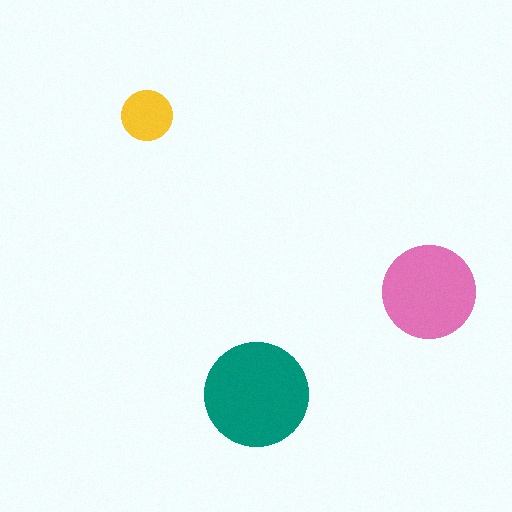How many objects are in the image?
There are 3 objects in the image.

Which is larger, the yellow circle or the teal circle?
The teal one.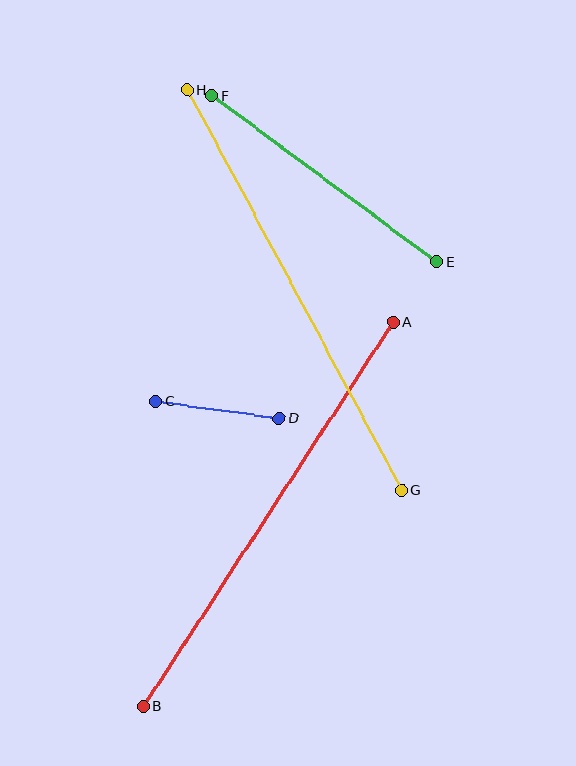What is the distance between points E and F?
The distance is approximately 279 pixels.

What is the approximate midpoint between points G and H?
The midpoint is at approximately (295, 290) pixels.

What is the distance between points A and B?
The distance is approximately 459 pixels.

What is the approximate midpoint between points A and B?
The midpoint is at approximately (269, 514) pixels.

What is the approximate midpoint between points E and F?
The midpoint is at approximately (324, 179) pixels.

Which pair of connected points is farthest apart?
Points A and B are farthest apart.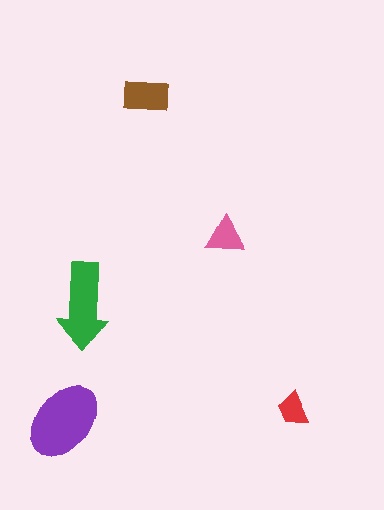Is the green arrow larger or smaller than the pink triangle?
Larger.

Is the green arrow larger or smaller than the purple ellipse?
Smaller.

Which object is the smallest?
The red trapezoid.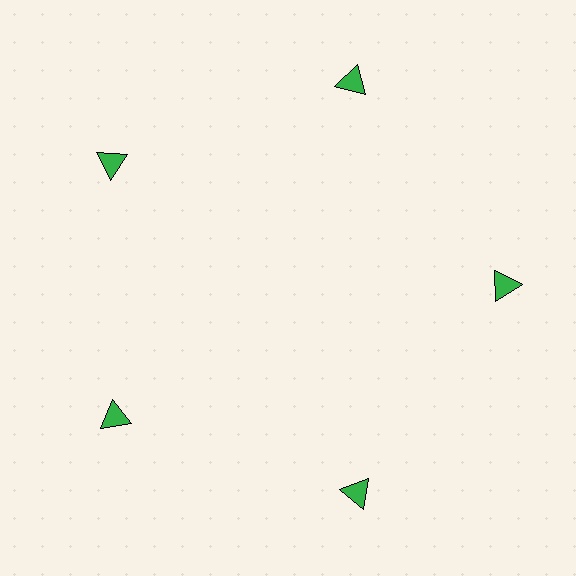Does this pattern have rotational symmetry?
Yes, this pattern has 5-fold rotational symmetry. It looks the same after rotating 72 degrees around the center.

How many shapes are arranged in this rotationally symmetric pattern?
There are 5 shapes, arranged in 5 groups of 1.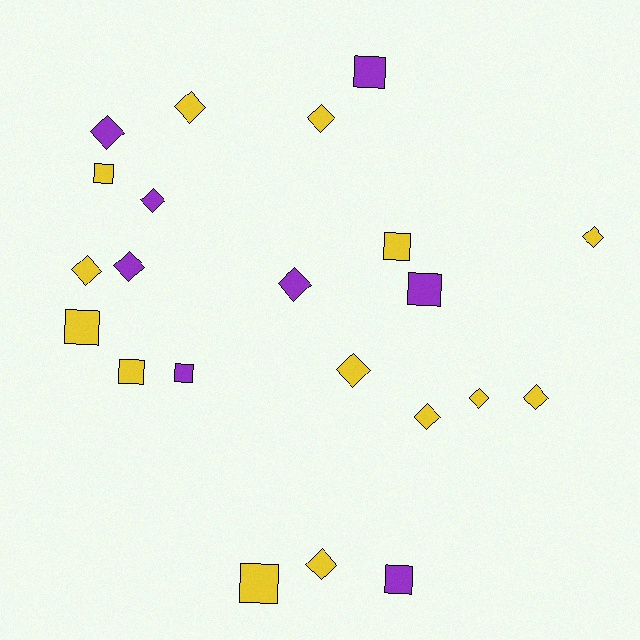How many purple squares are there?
There are 4 purple squares.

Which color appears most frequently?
Yellow, with 14 objects.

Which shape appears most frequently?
Diamond, with 13 objects.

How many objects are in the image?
There are 22 objects.